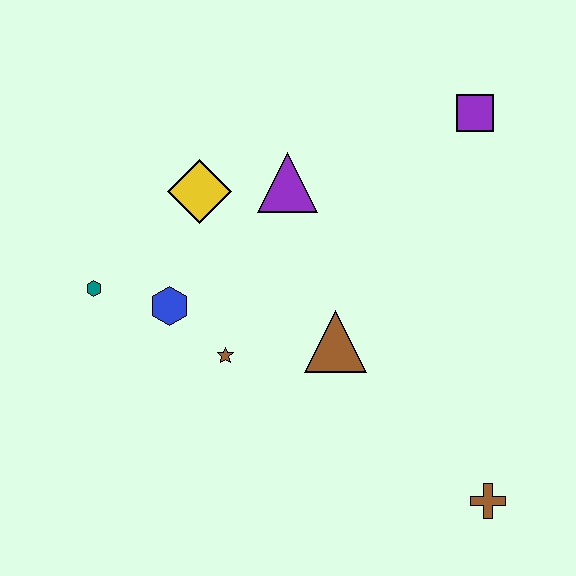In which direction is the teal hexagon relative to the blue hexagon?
The teal hexagon is to the left of the blue hexagon.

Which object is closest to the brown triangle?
The brown star is closest to the brown triangle.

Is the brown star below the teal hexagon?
Yes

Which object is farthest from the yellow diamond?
The brown cross is farthest from the yellow diamond.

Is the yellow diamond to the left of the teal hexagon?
No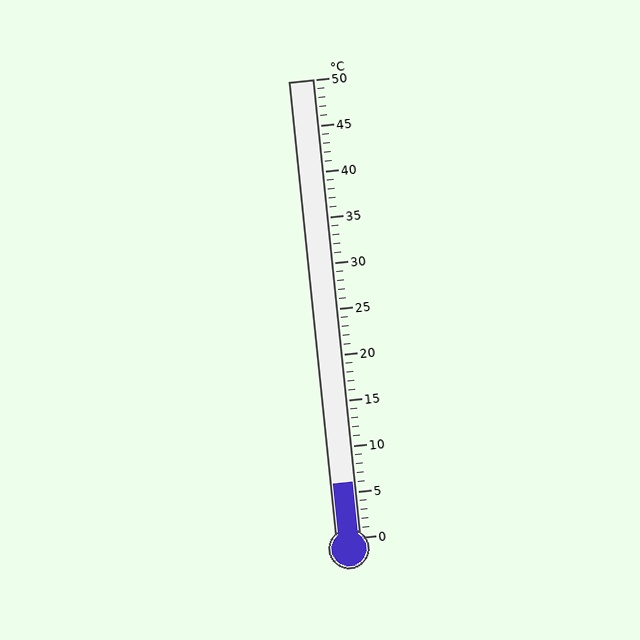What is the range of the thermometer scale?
The thermometer scale ranges from 0°C to 50°C.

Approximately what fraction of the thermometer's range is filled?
The thermometer is filled to approximately 10% of its range.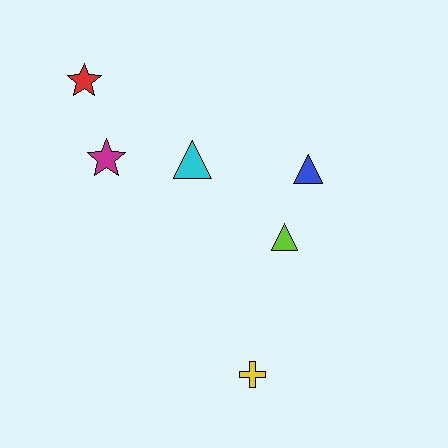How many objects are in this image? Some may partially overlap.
There are 6 objects.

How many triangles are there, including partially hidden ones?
There are 3 triangles.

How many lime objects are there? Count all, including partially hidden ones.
There is 1 lime object.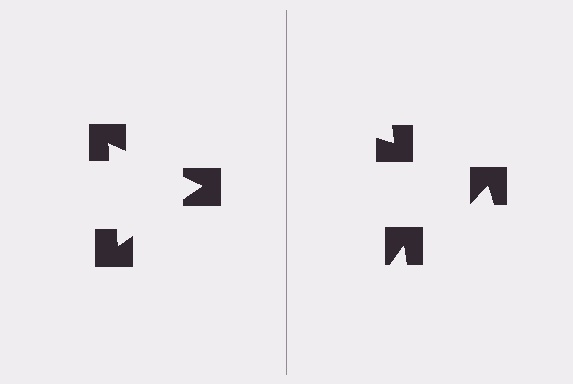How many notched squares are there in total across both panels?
6 — 3 on each side.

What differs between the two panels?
The notched squares are positioned identically on both sides; only the wedge orientations differ. On the left they align to a triangle; on the right they are misaligned.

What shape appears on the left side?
An illusory triangle.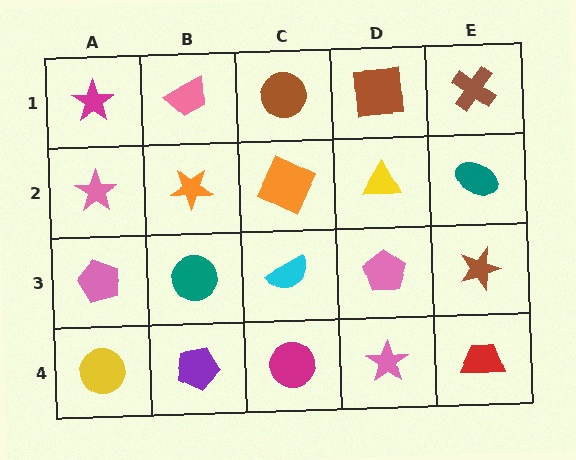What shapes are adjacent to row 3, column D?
A yellow triangle (row 2, column D), a pink star (row 4, column D), a cyan semicircle (row 3, column C), a brown star (row 3, column E).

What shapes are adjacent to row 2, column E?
A brown cross (row 1, column E), a brown star (row 3, column E), a yellow triangle (row 2, column D).